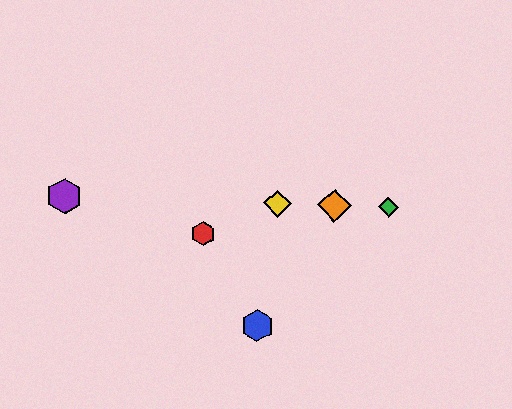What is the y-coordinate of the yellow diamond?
The yellow diamond is at y≈203.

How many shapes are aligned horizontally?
4 shapes (the green diamond, the yellow diamond, the purple hexagon, the orange diamond) are aligned horizontally.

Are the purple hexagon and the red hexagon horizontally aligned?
No, the purple hexagon is at y≈196 and the red hexagon is at y≈234.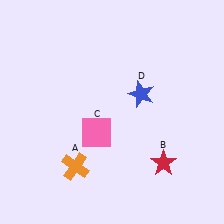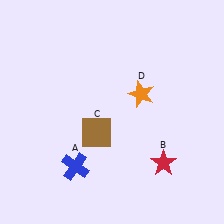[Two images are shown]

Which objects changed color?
A changed from orange to blue. C changed from pink to brown. D changed from blue to orange.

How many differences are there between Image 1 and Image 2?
There are 3 differences between the two images.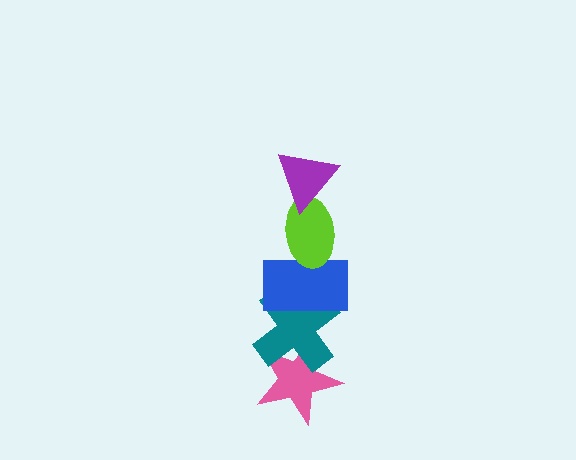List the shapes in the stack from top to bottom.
From top to bottom: the purple triangle, the lime ellipse, the blue rectangle, the teal cross, the pink star.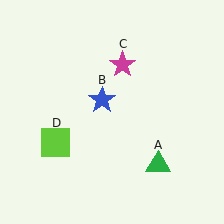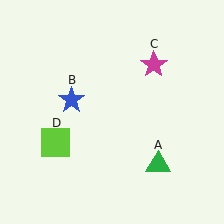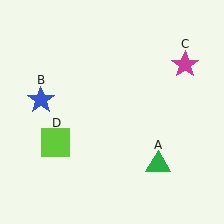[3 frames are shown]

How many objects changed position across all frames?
2 objects changed position: blue star (object B), magenta star (object C).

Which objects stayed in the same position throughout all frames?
Green triangle (object A) and lime square (object D) remained stationary.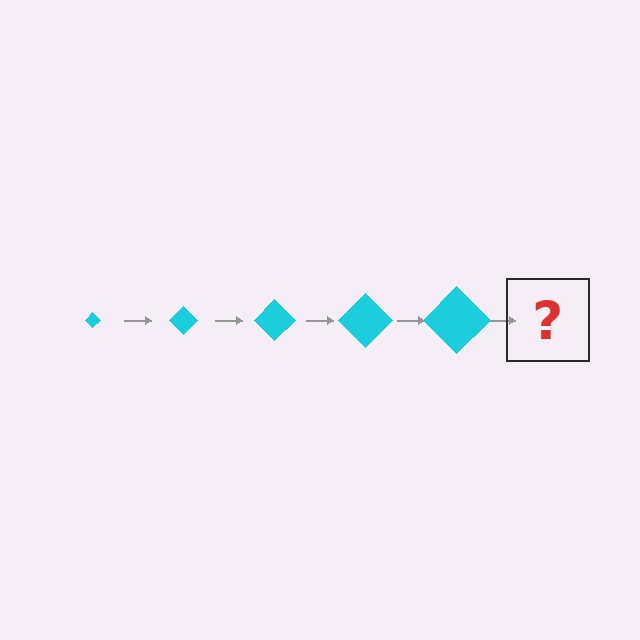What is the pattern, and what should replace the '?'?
The pattern is that the diamond gets progressively larger each step. The '?' should be a cyan diamond, larger than the previous one.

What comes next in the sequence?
The next element should be a cyan diamond, larger than the previous one.